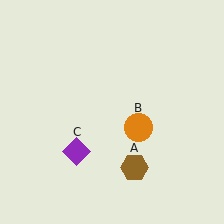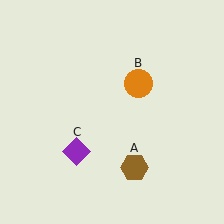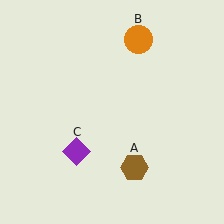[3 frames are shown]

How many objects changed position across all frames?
1 object changed position: orange circle (object B).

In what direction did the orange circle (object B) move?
The orange circle (object B) moved up.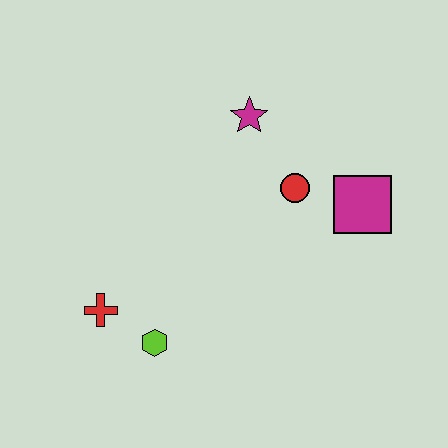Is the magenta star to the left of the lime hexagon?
No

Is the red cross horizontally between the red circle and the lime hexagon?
No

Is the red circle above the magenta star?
No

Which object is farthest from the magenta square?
The red cross is farthest from the magenta square.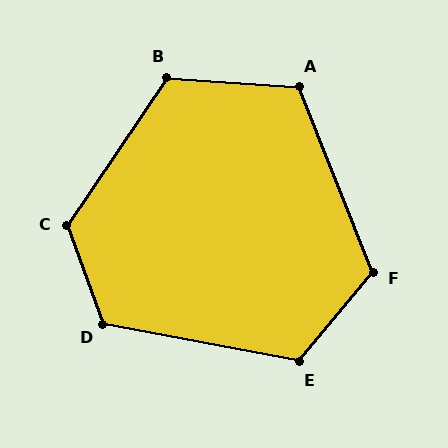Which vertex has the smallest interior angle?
A, at approximately 115 degrees.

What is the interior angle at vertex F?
Approximately 119 degrees (obtuse).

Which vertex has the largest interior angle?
C, at approximately 126 degrees.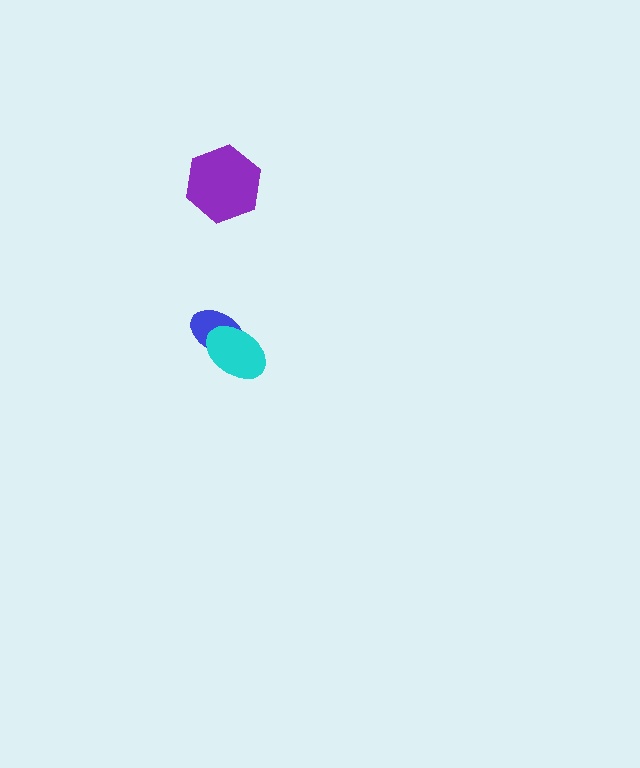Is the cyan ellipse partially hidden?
No, no other shape covers it.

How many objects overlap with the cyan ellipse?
1 object overlaps with the cyan ellipse.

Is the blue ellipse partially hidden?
Yes, it is partially covered by another shape.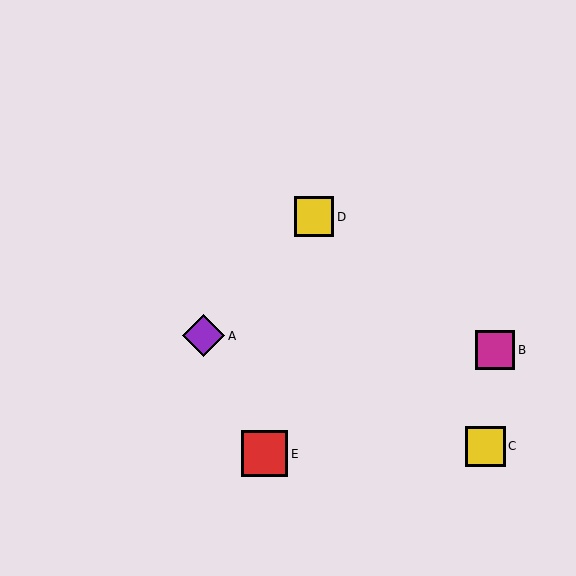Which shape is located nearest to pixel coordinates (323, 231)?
The yellow square (labeled D) at (314, 217) is nearest to that location.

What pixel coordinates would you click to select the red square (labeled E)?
Click at (265, 454) to select the red square E.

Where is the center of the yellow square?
The center of the yellow square is at (485, 446).